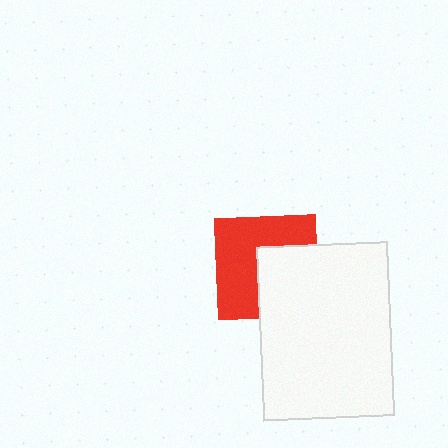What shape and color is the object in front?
The object in front is a white rectangle.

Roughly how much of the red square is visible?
About half of it is visible (roughly 58%).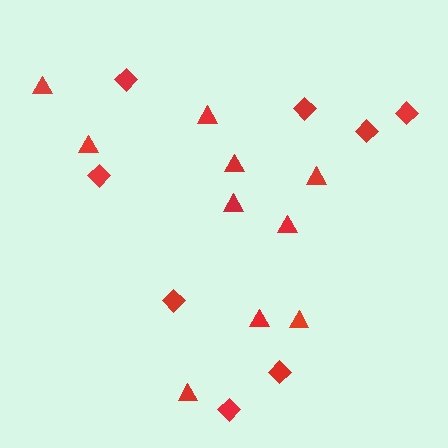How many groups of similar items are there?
There are 2 groups: one group of diamonds (8) and one group of triangles (10).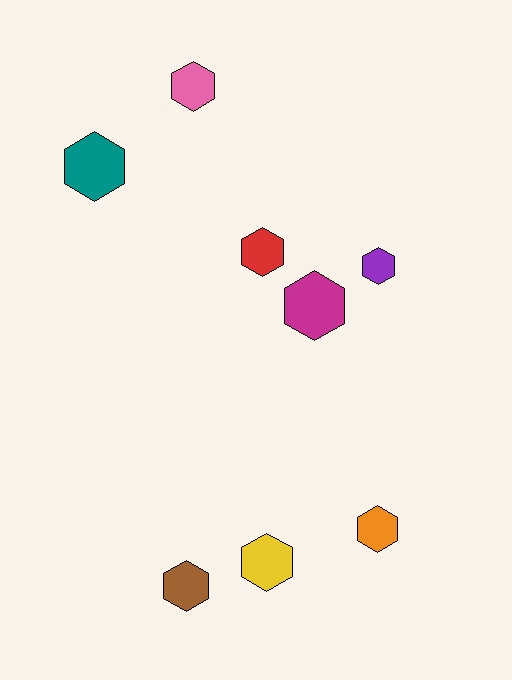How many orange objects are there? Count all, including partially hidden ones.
There is 1 orange object.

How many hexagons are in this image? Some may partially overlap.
There are 8 hexagons.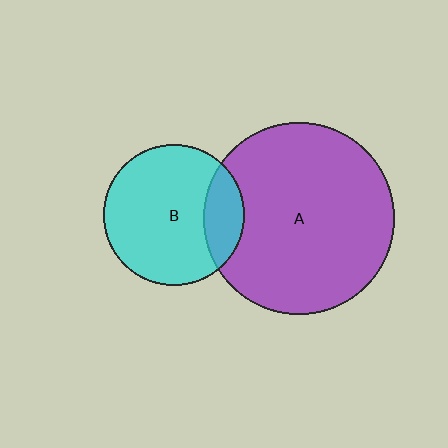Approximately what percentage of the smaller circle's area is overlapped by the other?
Approximately 20%.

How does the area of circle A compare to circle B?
Approximately 1.8 times.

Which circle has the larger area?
Circle A (purple).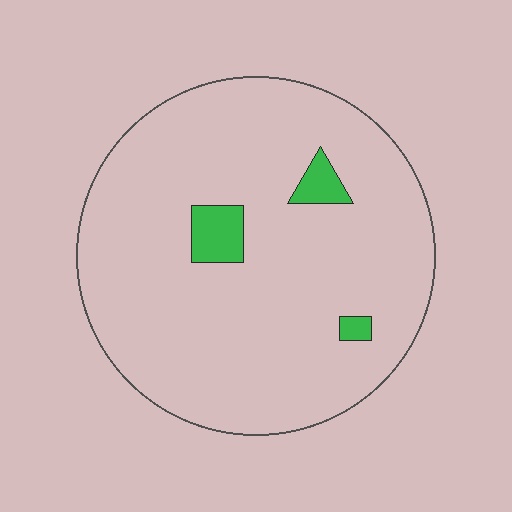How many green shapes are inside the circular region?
3.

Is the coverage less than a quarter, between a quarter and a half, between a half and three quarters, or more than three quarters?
Less than a quarter.